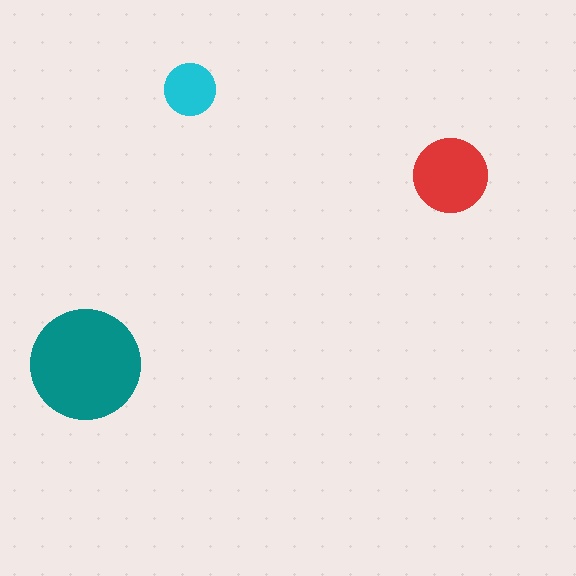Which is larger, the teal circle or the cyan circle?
The teal one.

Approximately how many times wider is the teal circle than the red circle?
About 1.5 times wider.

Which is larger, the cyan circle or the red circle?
The red one.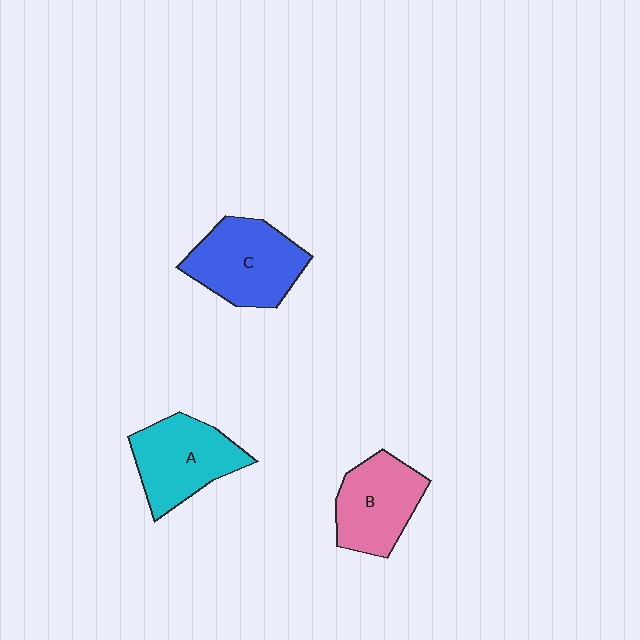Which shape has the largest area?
Shape C (blue).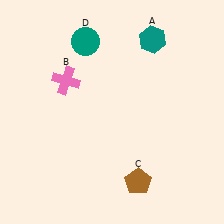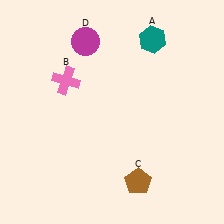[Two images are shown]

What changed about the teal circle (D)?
In Image 1, D is teal. In Image 2, it changed to magenta.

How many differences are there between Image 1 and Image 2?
There is 1 difference between the two images.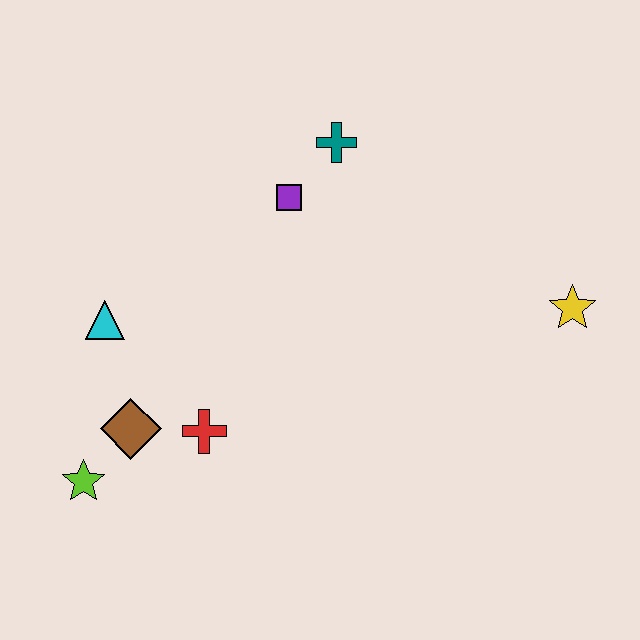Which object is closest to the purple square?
The teal cross is closest to the purple square.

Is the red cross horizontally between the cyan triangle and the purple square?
Yes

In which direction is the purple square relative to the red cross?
The purple square is above the red cross.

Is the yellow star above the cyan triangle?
Yes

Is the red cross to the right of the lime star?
Yes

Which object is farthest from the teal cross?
The lime star is farthest from the teal cross.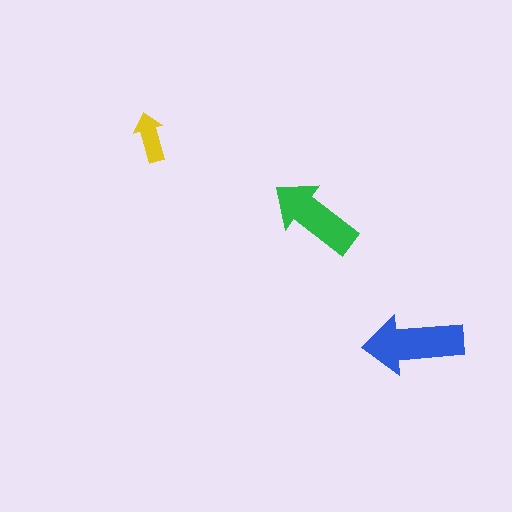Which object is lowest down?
The blue arrow is bottommost.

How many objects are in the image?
There are 3 objects in the image.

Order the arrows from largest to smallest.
the blue one, the green one, the yellow one.